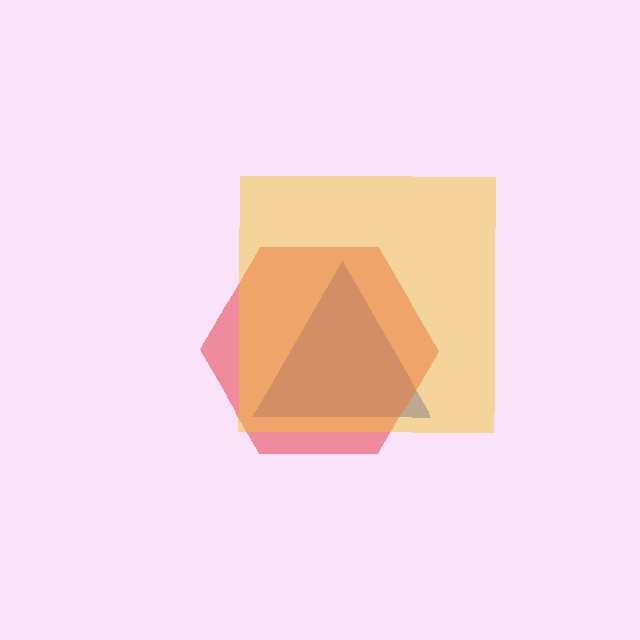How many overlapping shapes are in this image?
There are 3 overlapping shapes in the image.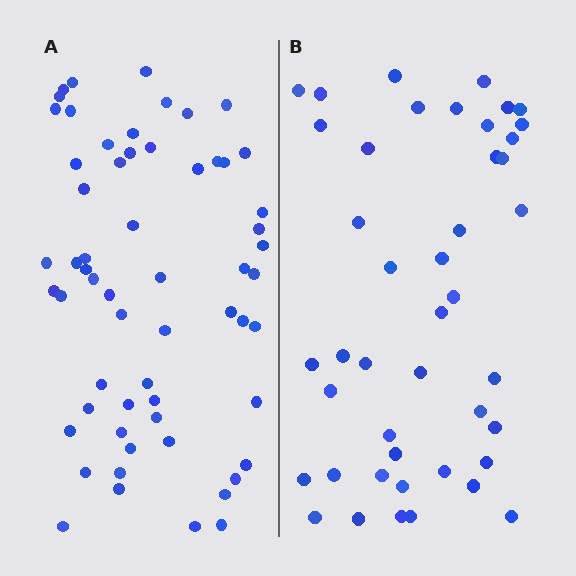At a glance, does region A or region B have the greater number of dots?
Region A (the left region) has more dots.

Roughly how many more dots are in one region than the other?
Region A has approximately 15 more dots than region B.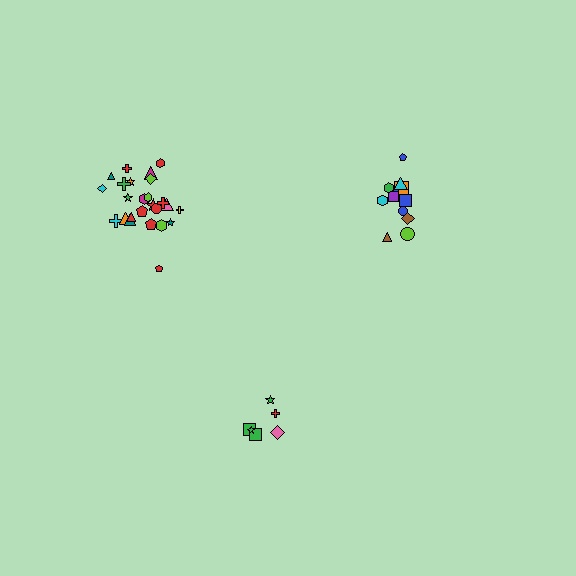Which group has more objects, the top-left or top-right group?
The top-left group.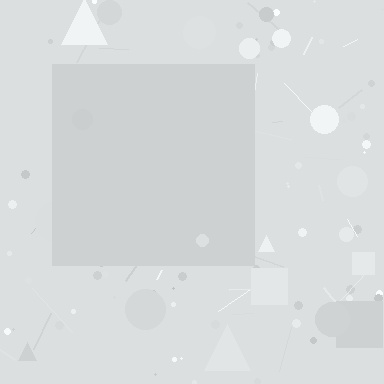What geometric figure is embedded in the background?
A square is embedded in the background.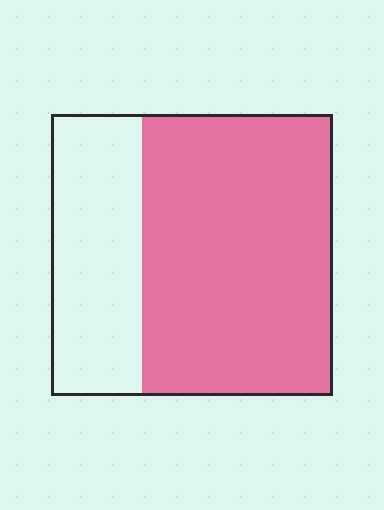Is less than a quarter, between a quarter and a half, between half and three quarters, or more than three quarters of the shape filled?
Between half and three quarters.